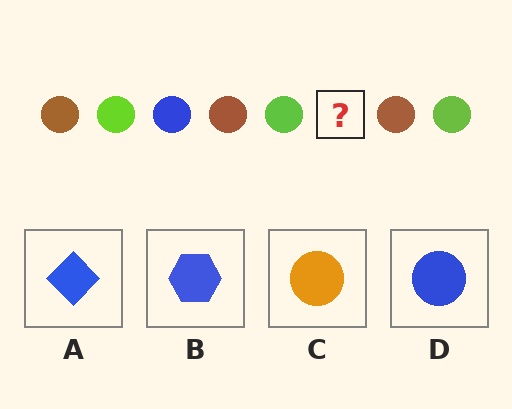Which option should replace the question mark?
Option D.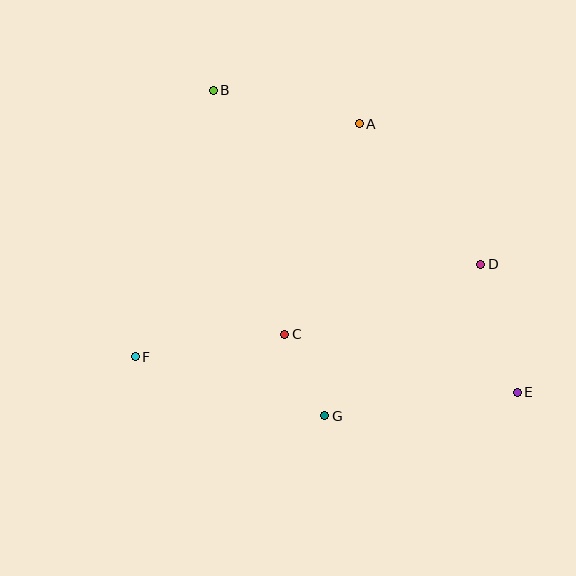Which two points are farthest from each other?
Points B and E are farthest from each other.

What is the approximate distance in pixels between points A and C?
The distance between A and C is approximately 224 pixels.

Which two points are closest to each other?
Points C and G are closest to each other.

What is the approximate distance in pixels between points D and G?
The distance between D and G is approximately 217 pixels.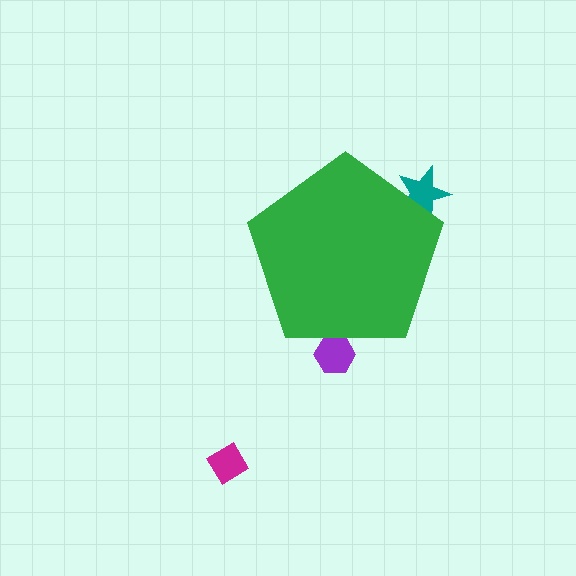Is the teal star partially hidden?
Yes, the teal star is partially hidden behind the green pentagon.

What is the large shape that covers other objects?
A green pentagon.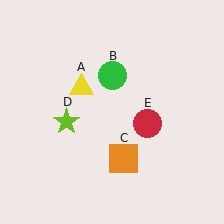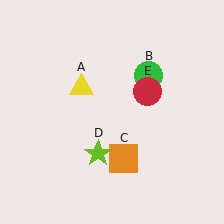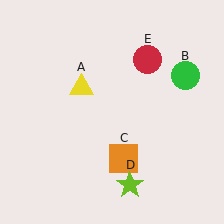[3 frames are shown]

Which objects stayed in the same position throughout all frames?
Yellow triangle (object A) and orange square (object C) remained stationary.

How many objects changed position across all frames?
3 objects changed position: green circle (object B), lime star (object D), red circle (object E).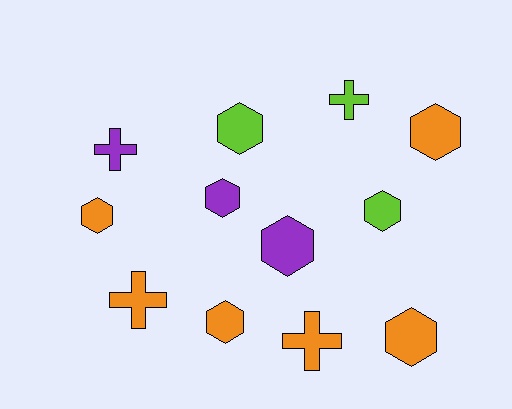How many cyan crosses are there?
There are no cyan crosses.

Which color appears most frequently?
Orange, with 6 objects.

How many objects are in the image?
There are 12 objects.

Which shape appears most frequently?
Hexagon, with 8 objects.